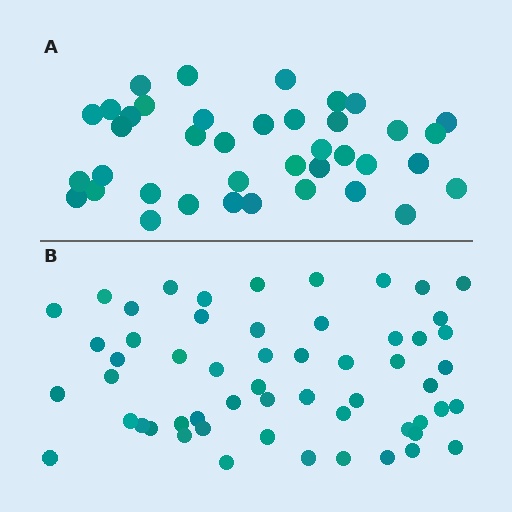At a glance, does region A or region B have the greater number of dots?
Region B (the bottom region) has more dots.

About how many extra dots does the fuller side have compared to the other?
Region B has approximately 15 more dots than region A.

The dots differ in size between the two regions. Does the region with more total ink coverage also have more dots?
No. Region A has more total ink coverage because its dots are larger, but region B actually contains more individual dots. Total area can be misleading — the number of items is what matters here.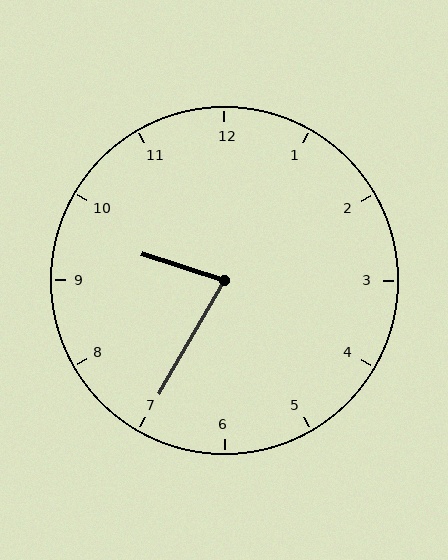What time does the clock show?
9:35.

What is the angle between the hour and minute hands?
Approximately 78 degrees.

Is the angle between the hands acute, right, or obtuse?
It is acute.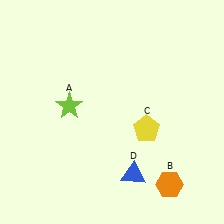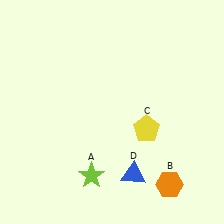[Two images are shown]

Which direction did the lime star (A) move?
The lime star (A) moved down.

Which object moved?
The lime star (A) moved down.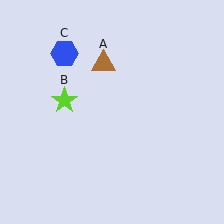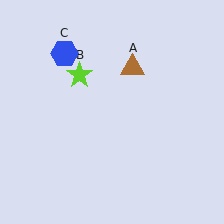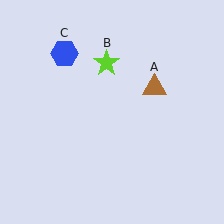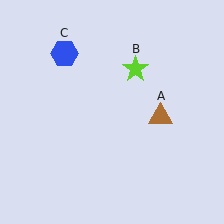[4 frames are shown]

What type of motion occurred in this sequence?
The brown triangle (object A), lime star (object B) rotated clockwise around the center of the scene.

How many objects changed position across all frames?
2 objects changed position: brown triangle (object A), lime star (object B).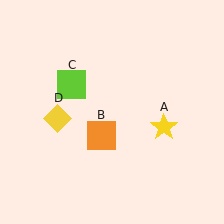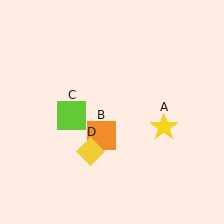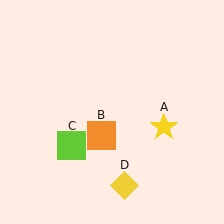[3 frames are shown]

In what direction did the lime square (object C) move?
The lime square (object C) moved down.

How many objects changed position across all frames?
2 objects changed position: lime square (object C), yellow diamond (object D).